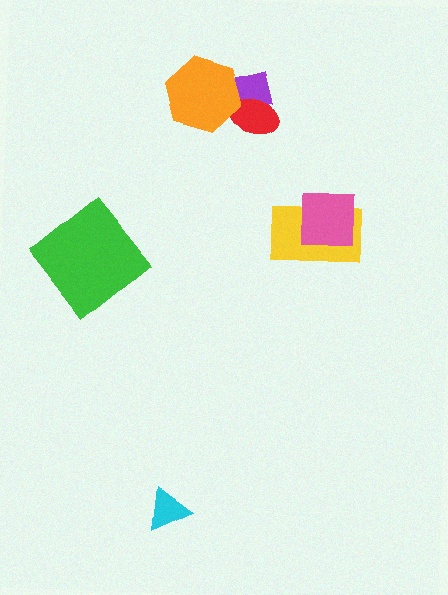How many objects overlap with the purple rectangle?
2 objects overlap with the purple rectangle.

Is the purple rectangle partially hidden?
Yes, it is partially covered by another shape.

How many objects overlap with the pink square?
1 object overlaps with the pink square.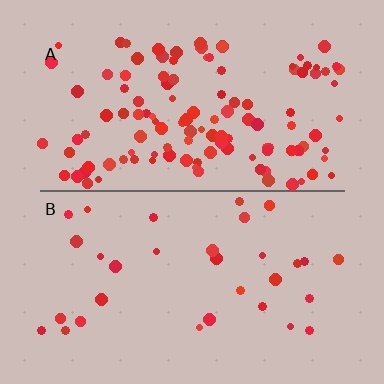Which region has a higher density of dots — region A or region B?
A (the top).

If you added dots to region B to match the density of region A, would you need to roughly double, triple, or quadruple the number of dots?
Approximately quadruple.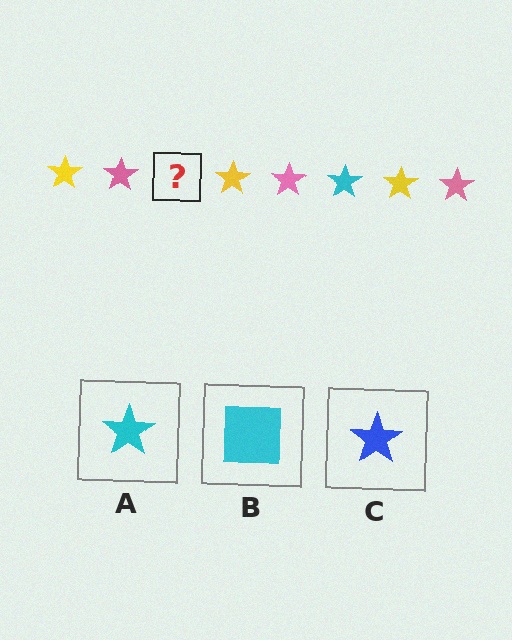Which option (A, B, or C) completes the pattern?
A.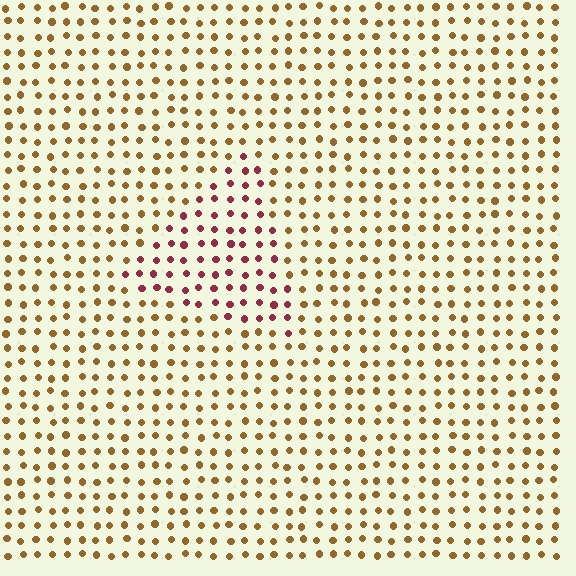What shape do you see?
I see a triangle.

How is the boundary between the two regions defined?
The boundary is defined purely by a slight shift in hue (about 51 degrees). Spacing, size, and orientation are identical on both sides.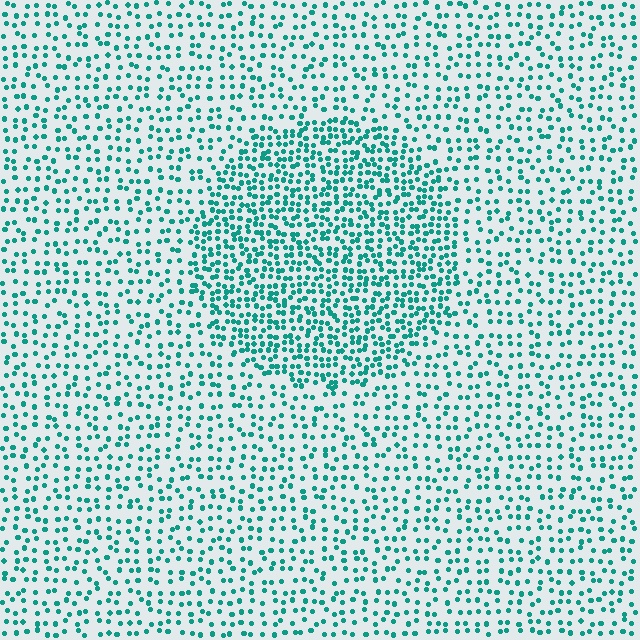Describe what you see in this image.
The image contains small teal elements arranged at two different densities. A circle-shaped region is visible where the elements are more densely packed than the surrounding area.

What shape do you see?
I see a circle.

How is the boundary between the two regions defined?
The boundary is defined by a change in element density (approximately 1.9x ratio). All elements are the same color, size, and shape.